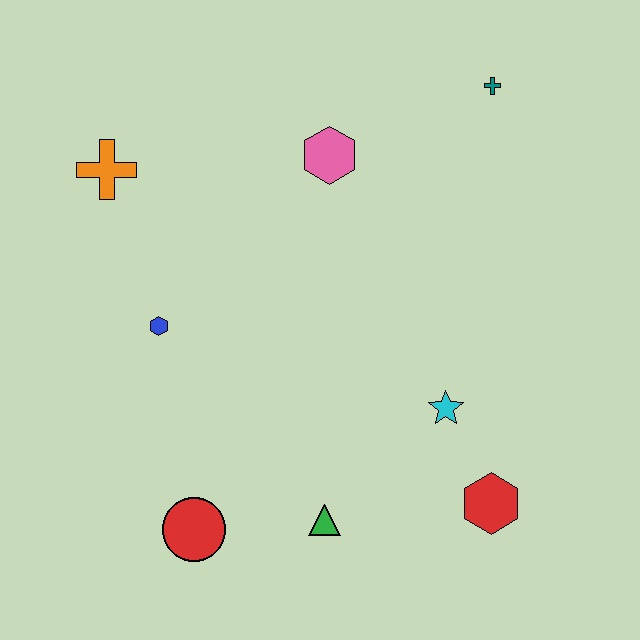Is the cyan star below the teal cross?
Yes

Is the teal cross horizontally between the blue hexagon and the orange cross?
No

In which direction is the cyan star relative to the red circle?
The cyan star is to the right of the red circle.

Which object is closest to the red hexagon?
The cyan star is closest to the red hexagon.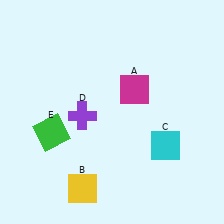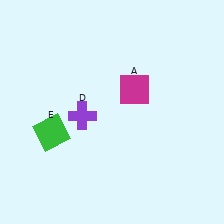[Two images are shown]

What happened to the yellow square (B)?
The yellow square (B) was removed in Image 2. It was in the bottom-left area of Image 1.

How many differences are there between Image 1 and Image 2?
There are 2 differences between the two images.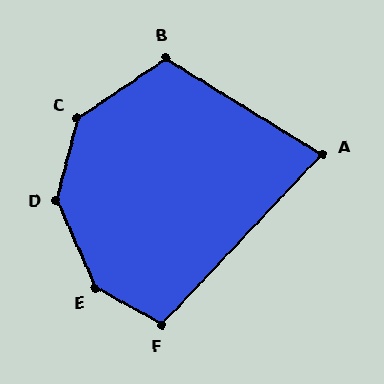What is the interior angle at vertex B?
Approximately 114 degrees (obtuse).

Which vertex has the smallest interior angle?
A, at approximately 78 degrees.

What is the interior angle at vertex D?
Approximately 141 degrees (obtuse).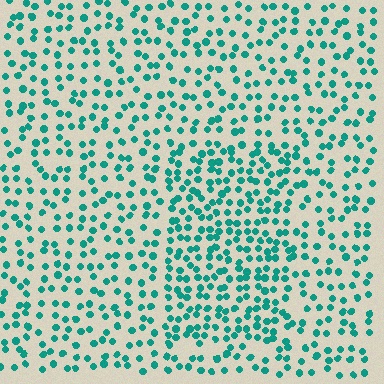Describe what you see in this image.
The image contains small teal elements arranged at two different densities. A rectangle-shaped region is visible where the elements are more densely packed than the surrounding area.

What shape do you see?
I see a rectangle.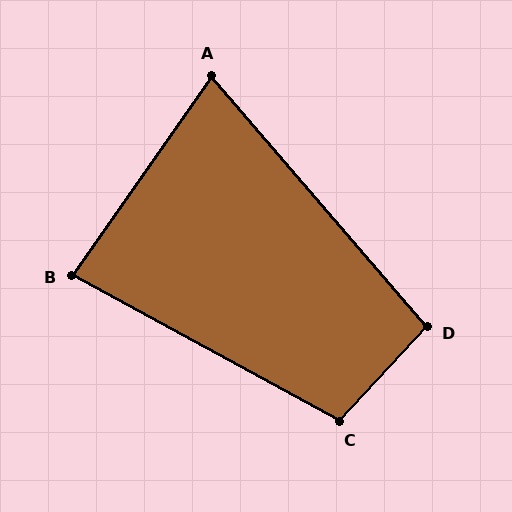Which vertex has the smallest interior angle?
A, at approximately 76 degrees.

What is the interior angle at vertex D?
Approximately 97 degrees (obtuse).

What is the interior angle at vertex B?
Approximately 83 degrees (acute).